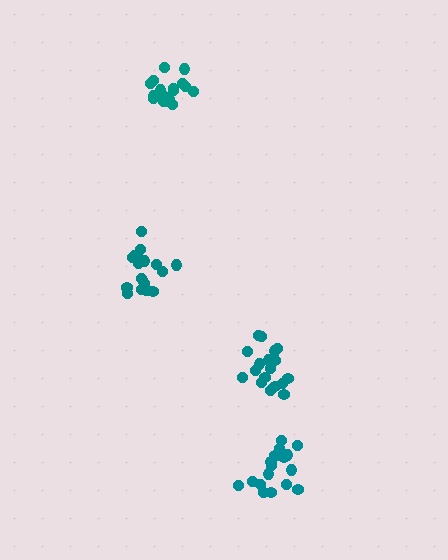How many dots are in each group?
Group 1: 18 dots, Group 2: 19 dots, Group 3: 19 dots, Group 4: 18 dots (74 total).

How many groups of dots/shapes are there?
There are 4 groups.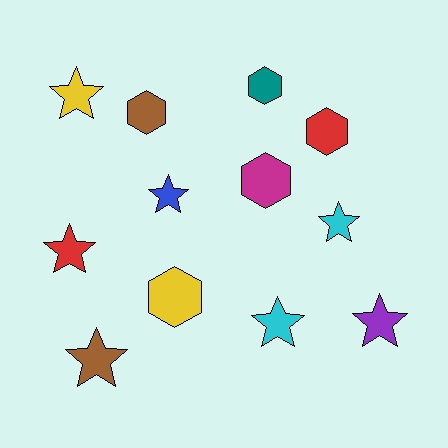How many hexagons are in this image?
There are 5 hexagons.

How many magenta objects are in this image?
There is 1 magenta object.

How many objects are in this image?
There are 12 objects.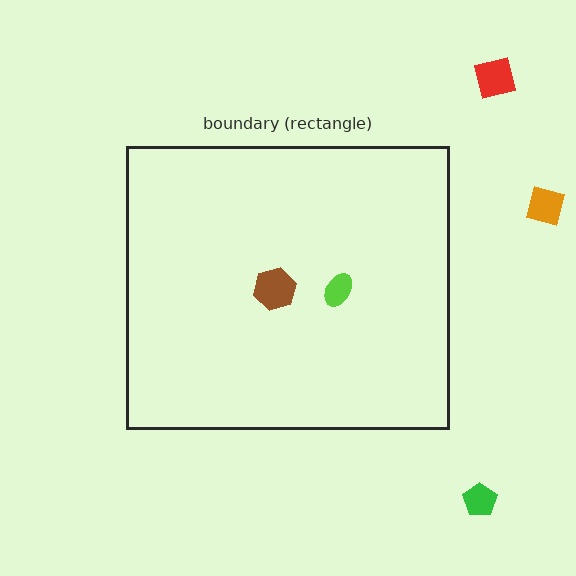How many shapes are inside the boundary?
2 inside, 3 outside.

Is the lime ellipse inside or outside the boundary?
Inside.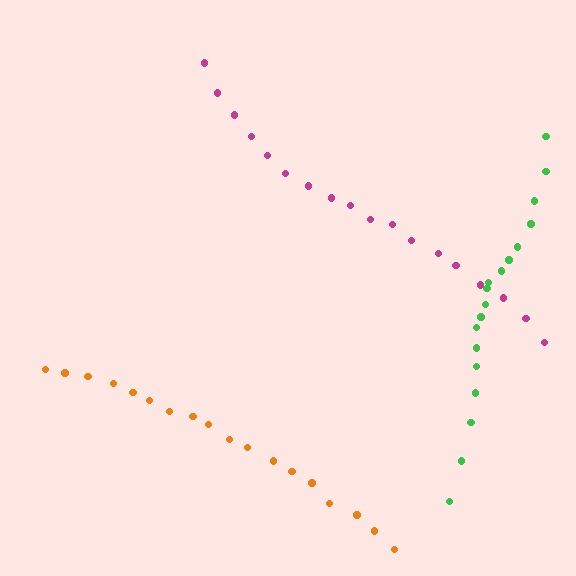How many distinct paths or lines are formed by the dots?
There are 3 distinct paths.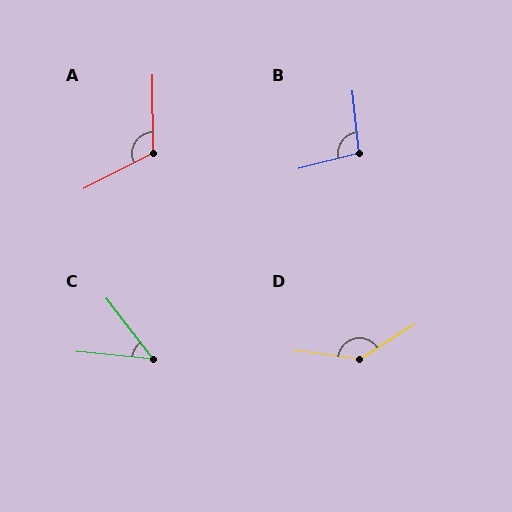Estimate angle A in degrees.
Approximately 116 degrees.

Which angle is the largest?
D, at approximately 140 degrees.